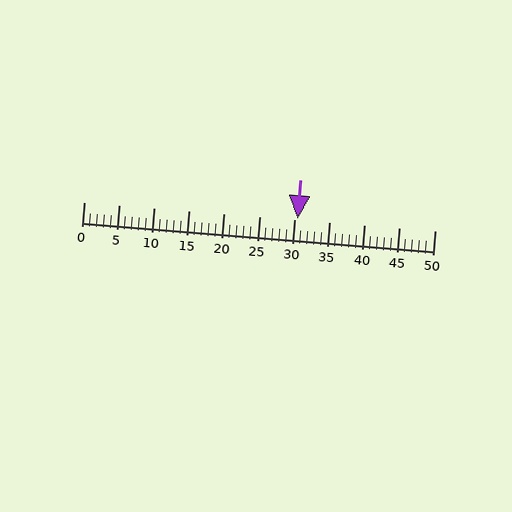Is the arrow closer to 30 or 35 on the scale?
The arrow is closer to 30.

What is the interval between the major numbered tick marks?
The major tick marks are spaced 5 units apart.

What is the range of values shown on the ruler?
The ruler shows values from 0 to 50.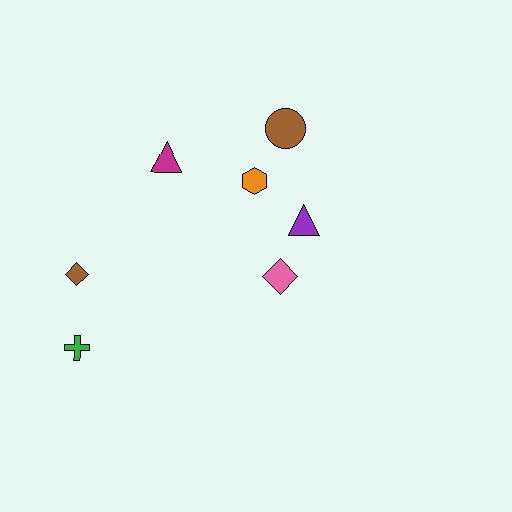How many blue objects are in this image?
There are no blue objects.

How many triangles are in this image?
There are 2 triangles.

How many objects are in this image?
There are 7 objects.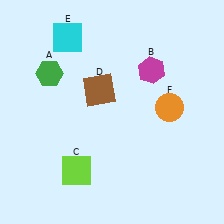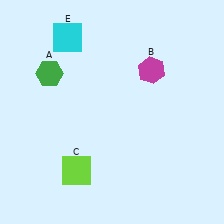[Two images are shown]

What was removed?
The orange circle (F), the brown square (D) were removed in Image 2.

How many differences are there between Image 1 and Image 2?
There are 2 differences between the two images.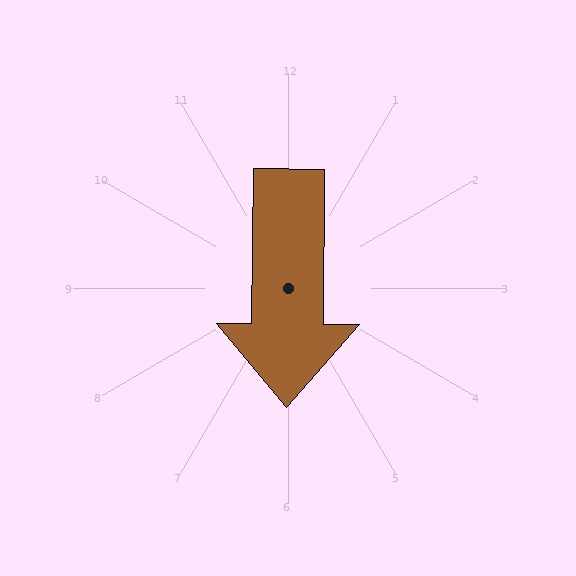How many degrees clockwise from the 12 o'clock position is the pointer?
Approximately 181 degrees.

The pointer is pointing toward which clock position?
Roughly 6 o'clock.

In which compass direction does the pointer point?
South.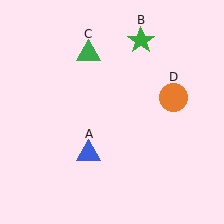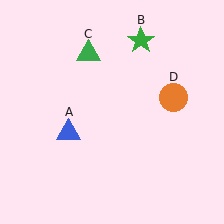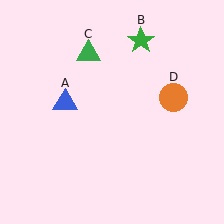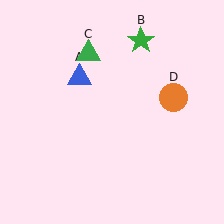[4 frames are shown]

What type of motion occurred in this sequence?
The blue triangle (object A) rotated clockwise around the center of the scene.